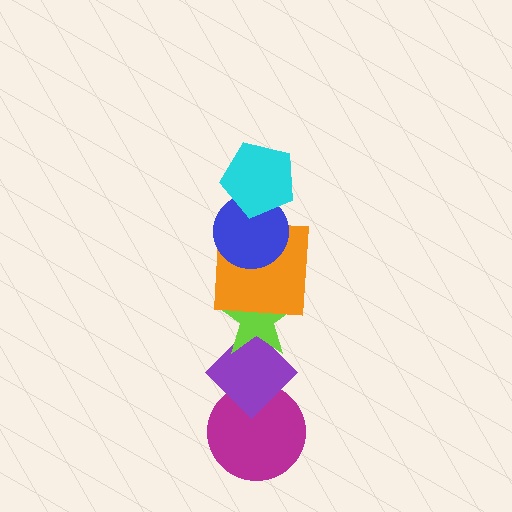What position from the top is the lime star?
The lime star is 4th from the top.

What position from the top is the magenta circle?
The magenta circle is 6th from the top.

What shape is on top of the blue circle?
The cyan pentagon is on top of the blue circle.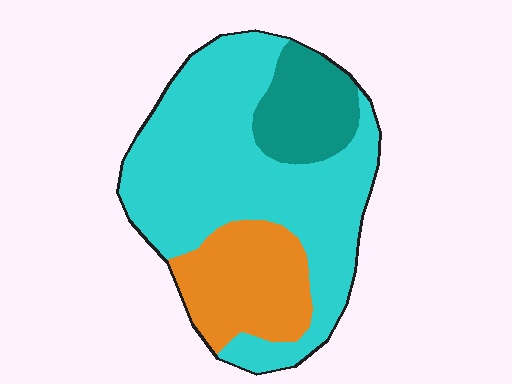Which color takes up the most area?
Cyan, at roughly 65%.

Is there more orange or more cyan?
Cyan.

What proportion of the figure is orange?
Orange takes up about one fifth (1/5) of the figure.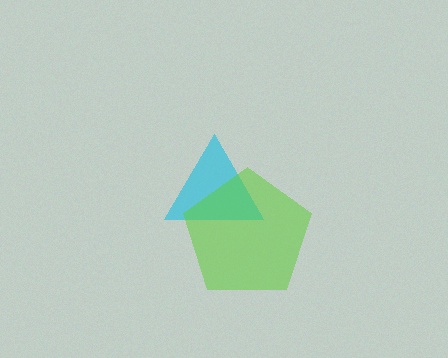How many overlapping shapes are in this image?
There are 2 overlapping shapes in the image.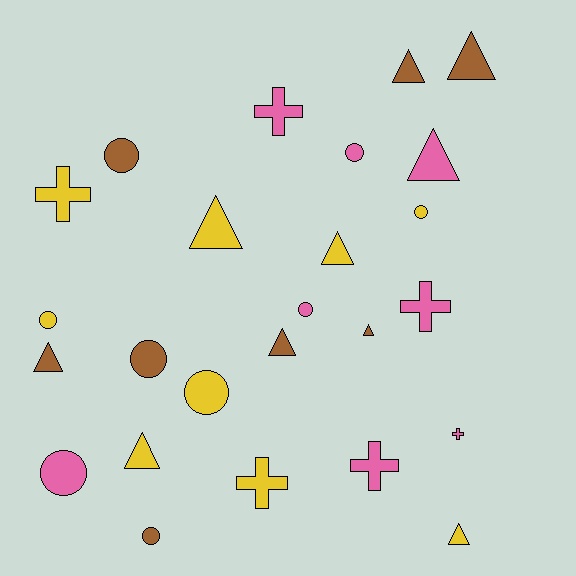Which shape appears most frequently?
Triangle, with 10 objects.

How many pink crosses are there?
There are 4 pink crosses.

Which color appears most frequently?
Yellow, with 9 objects.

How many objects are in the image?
There are 25 objects.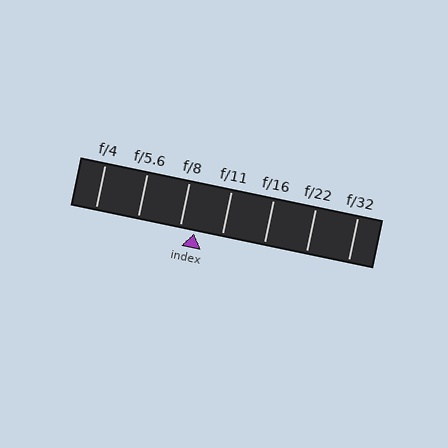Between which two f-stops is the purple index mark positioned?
The index mark is between f/8 and f/11.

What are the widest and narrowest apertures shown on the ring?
The widest aperture shown is f/4 and the narrowest is f/32.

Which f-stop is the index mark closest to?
The index mark is closest to f/8.